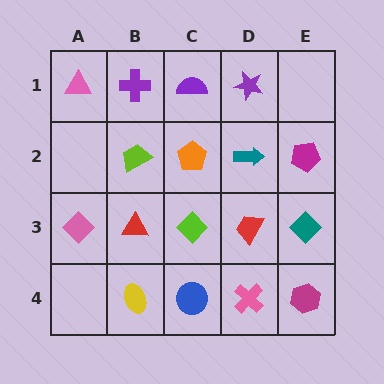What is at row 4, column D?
A pink cross.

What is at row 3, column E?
A teal diamond.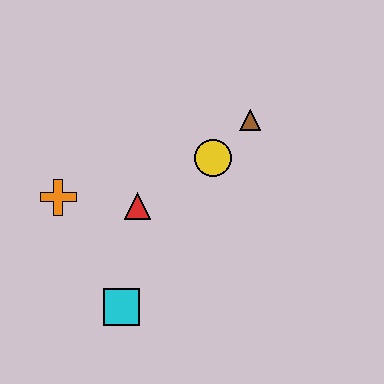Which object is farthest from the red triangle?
The brown triangle is farthest from the red triangle.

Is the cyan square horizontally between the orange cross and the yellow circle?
Yes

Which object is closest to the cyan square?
The red triangle is closest to the cyan square.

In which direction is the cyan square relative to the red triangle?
The cyan square is below the red triangle.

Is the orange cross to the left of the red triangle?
Yes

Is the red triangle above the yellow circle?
No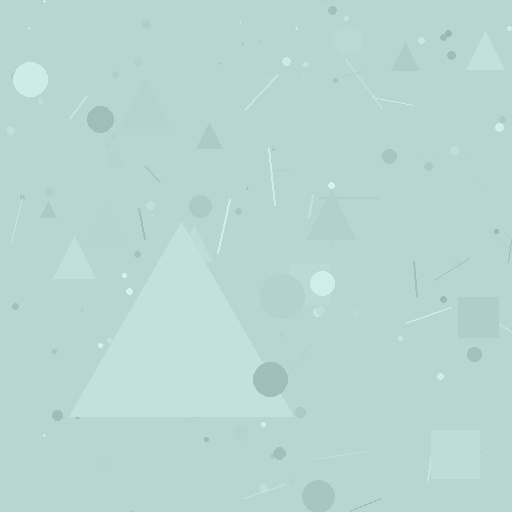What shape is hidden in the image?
A triangle is hidden in the image.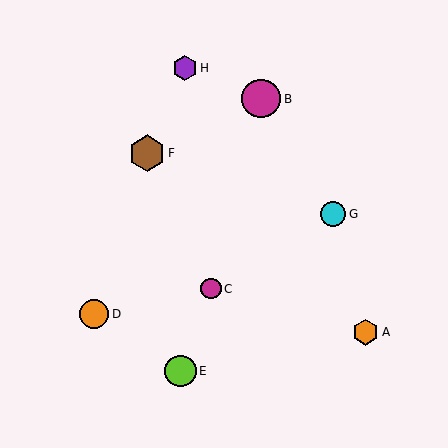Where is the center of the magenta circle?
The center of the magenta circle is at (261, 99).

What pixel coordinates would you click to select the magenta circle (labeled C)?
Click at (211, 289) to select the magenta circle C.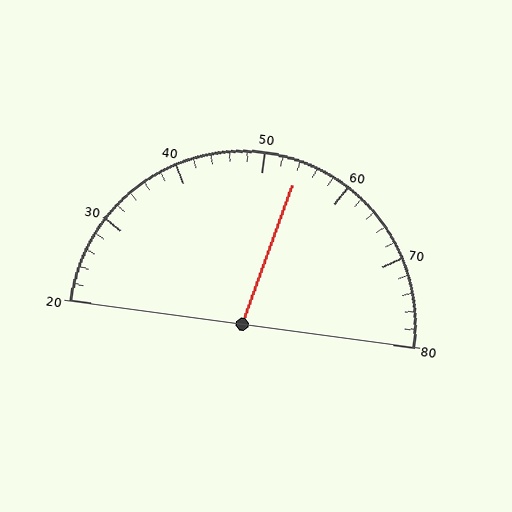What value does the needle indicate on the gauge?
The needle indicates approximately 54.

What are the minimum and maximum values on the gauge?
The gauge ranges from 20 to 80.